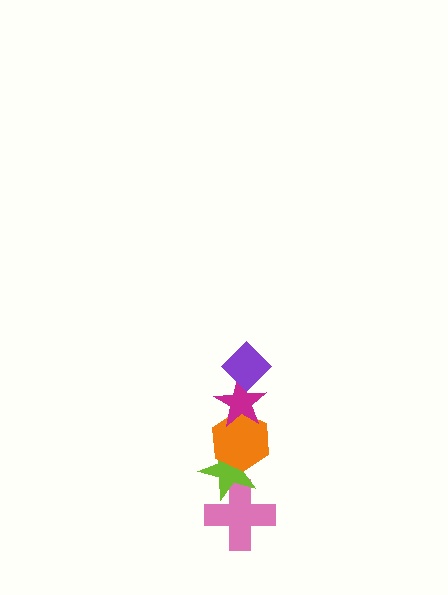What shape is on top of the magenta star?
The purple diamond is on top of the magenta star.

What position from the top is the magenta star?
The magenta star is 2nd from the top.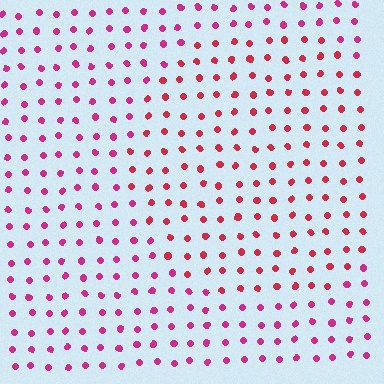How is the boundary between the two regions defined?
The boundary is defined purely by a slight shift in hue (about 26 degrees). Spacing, size, and orientation are identical on both sides.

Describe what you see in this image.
The image is filled with small magenta elements in a uniform arrangement. A circle-shaped region is visible where the elements are tinted to a slightly different hue, forming a subtle color boundary.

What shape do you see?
I see a circle.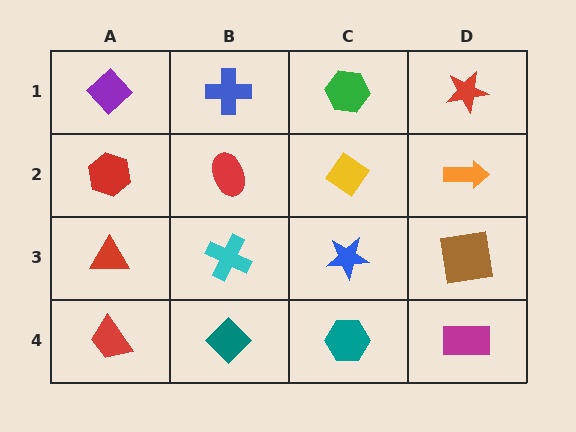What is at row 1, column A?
A purple diamond.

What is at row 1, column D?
A red star.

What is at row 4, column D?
A magenta rectangle.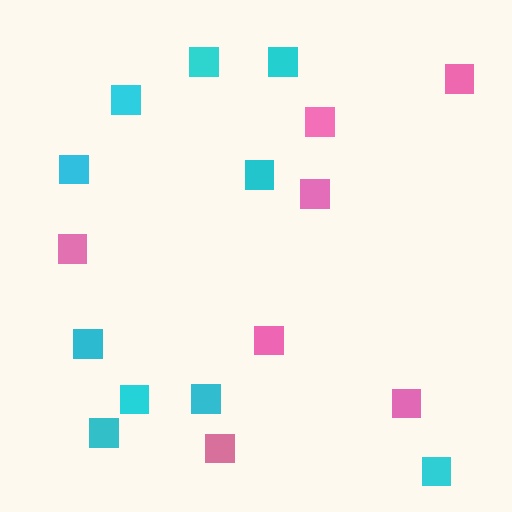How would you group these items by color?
There are 2 groups: one group of cyan squares (10) and one group of pink squares (7).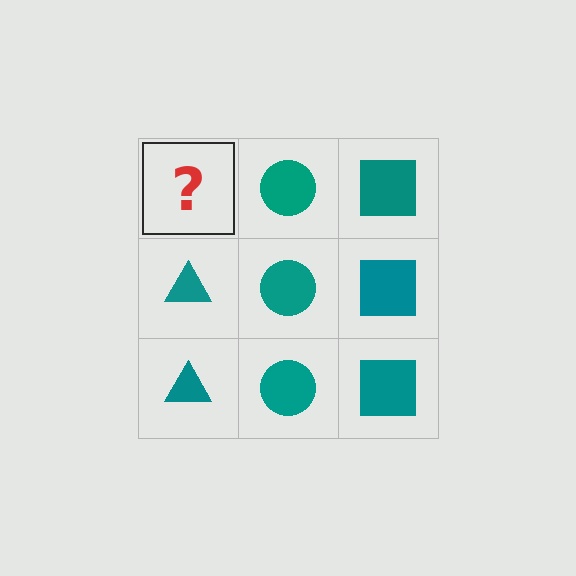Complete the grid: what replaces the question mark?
The question mark should be replaced with a teal triangle.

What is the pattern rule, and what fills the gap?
The rule is that each column has a consistent shape. The gap should be filled with a teal triangle.